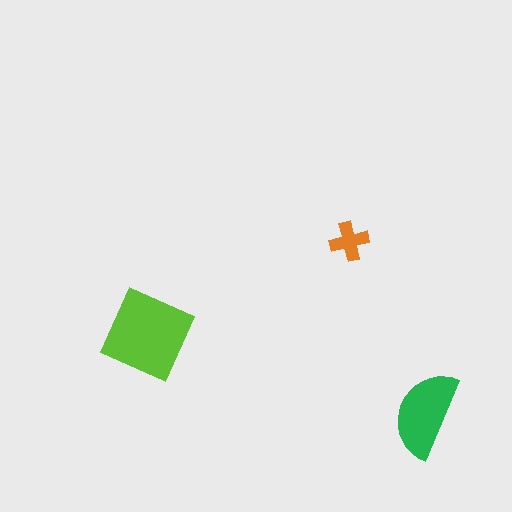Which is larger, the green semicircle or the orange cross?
The green semicircle.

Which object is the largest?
The lime diamond.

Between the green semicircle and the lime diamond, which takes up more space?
The lime diamond.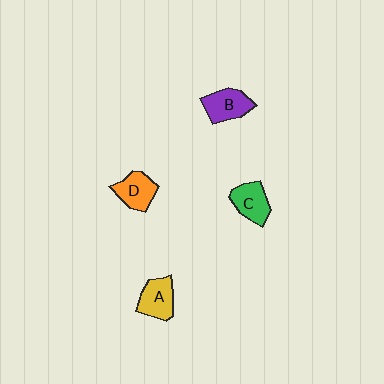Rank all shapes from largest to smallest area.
From largest to smallest: B (purple), A (yellow), D (orange), C (green).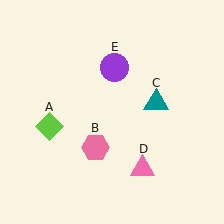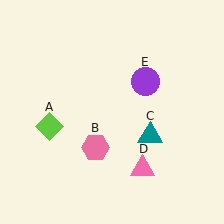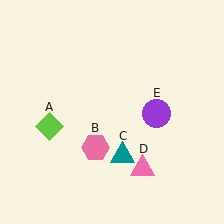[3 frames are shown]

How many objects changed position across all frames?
2 objects changed position: teal triangle (object C), purple circle (object E).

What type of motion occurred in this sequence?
The teal triangle (object C), purple circle (object E) rotated clockwise around the center of the scene.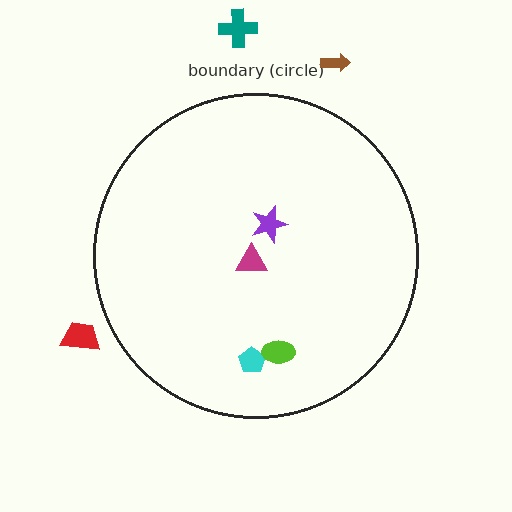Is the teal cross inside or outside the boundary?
Outside.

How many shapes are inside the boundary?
4 inside, 3 outside.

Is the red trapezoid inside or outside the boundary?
Outside.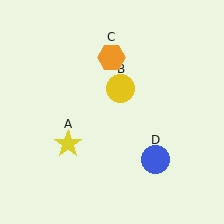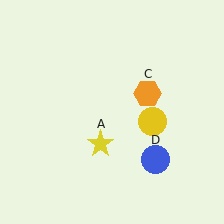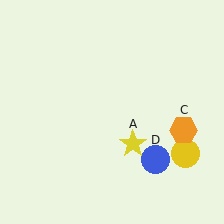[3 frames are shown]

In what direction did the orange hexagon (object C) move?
The orange hexagon (object C) moved down and to the right.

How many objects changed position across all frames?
3 objects changed position: yellow star (object A), yellow circle (object B), orange hexagon (object C).